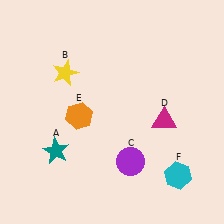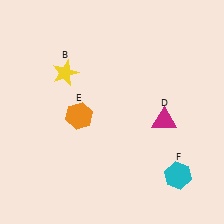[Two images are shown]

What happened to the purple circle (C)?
The purple circle (C) was removed in Image 2. It was in the bottom-right area of Image 1.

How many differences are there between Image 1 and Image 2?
There are 2 differences between the two images.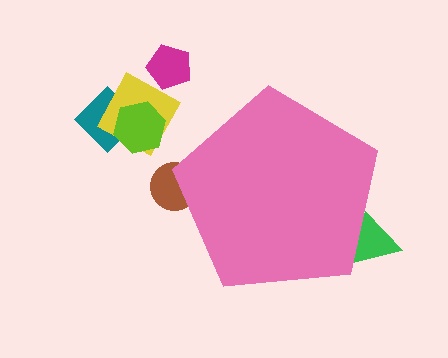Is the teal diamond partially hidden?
No, the teal diamond is fully visible.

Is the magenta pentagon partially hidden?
No, the magenta pentagon is fully visible.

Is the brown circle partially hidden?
Yes, the brown circle is partially hidden behind the pink pentagon.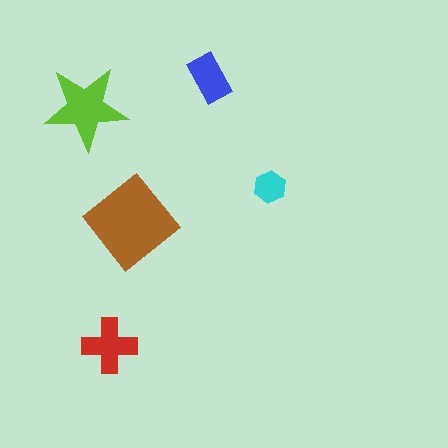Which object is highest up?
The blue rectangle is topmost.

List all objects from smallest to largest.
The cyan hexagon, the blue rectangle, the red cross, the lime star, the brown diamond.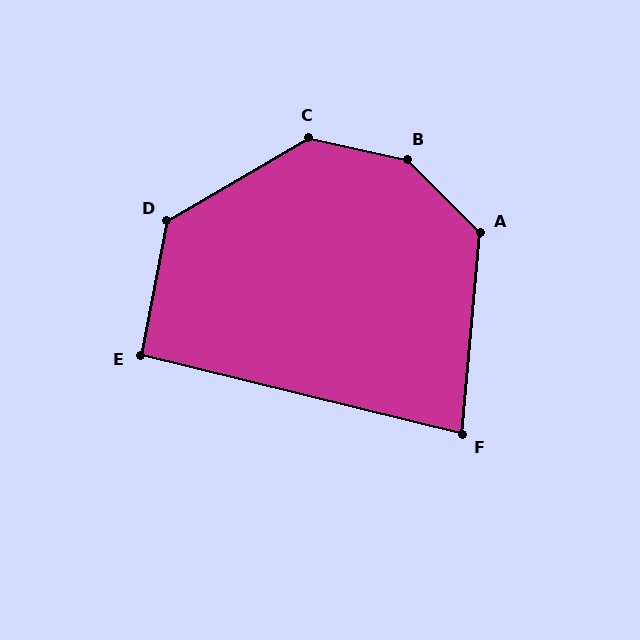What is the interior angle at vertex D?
Approximately 131 degrees (obtuse).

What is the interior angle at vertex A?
Approximately 130 degrees (obtuse).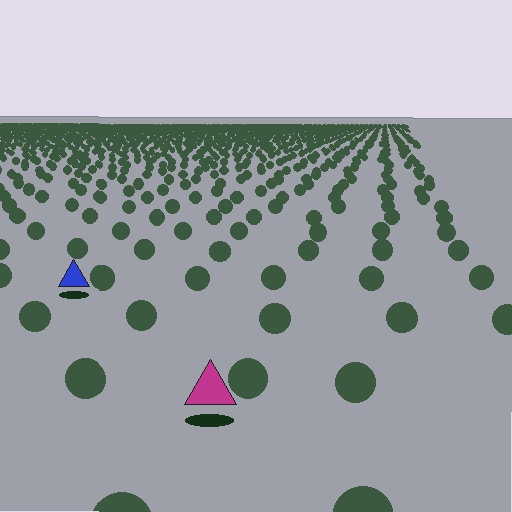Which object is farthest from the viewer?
The blue triangle is farthest from the viewer. It appears smaller and the ground texture around it is denser.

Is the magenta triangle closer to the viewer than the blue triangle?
Yes. The magenta triangle is closer — you can tell from the texture gradient: the ground texture is coarser near it.